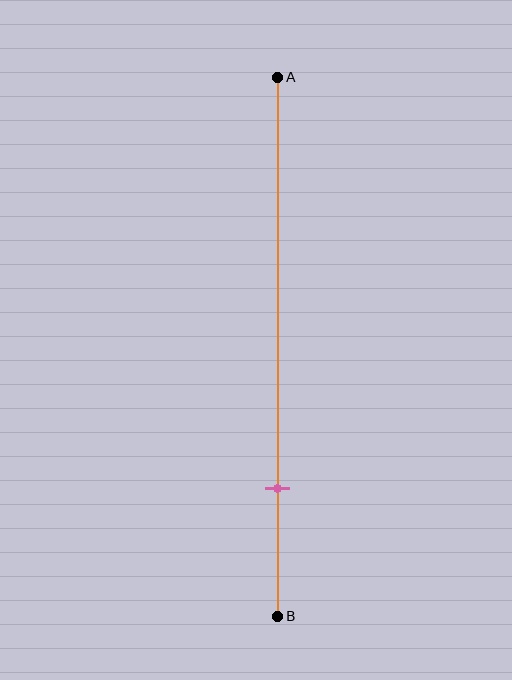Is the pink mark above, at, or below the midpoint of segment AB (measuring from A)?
The pink mark is below the midpoint of segment AB.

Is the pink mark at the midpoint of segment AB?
No, the mark is at about 75% from A, not at the 50% midpoint.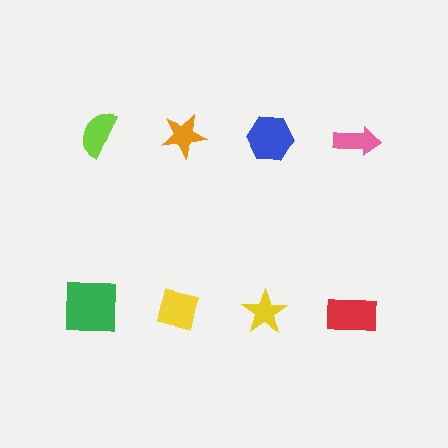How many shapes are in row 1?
4 shapes.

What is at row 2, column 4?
A red rectangle.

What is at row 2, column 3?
A yellow star.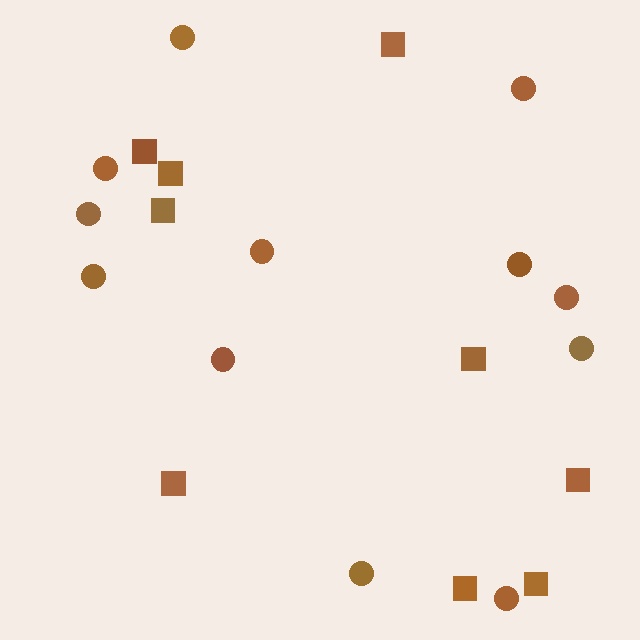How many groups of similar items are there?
There are 2 groups: one group of circles (12) and one group of squares (9).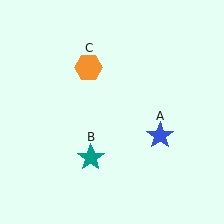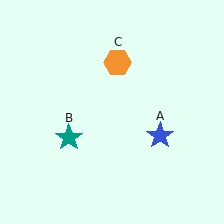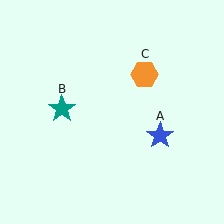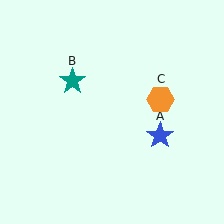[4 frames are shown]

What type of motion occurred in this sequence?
The teal star (object B), orange hexagon (object C) rotated clockwise around the center of the scene.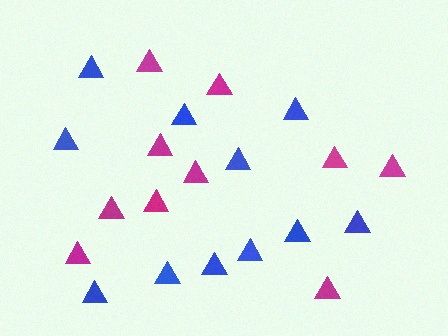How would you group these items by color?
There are 2 groups: one group of magenta triangles (10) and one group of blue triangles (11).